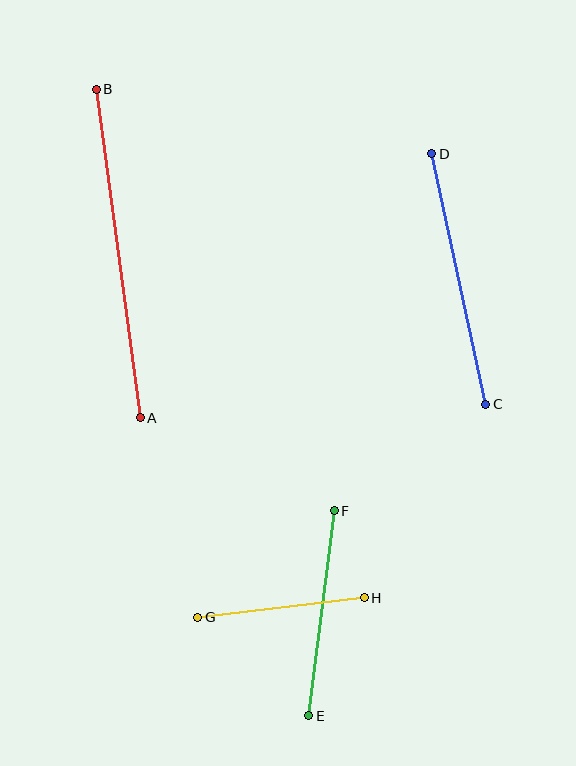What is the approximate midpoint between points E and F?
The midpoint is at approximately (322, 613) pixels.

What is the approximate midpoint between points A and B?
The midpoint is at approximately (118, 254) pixels.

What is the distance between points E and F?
The distance is approximately 207 pixels.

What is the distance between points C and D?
The distance is approximately 256 pixels.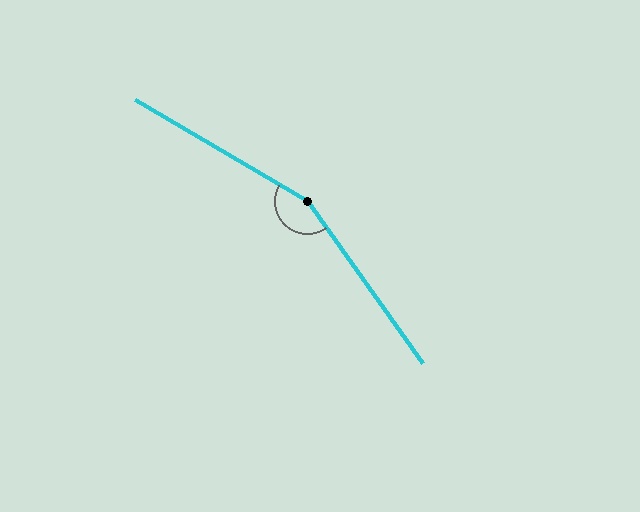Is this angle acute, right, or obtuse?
It is obtuse.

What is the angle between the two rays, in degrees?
Approximately 156 degrees.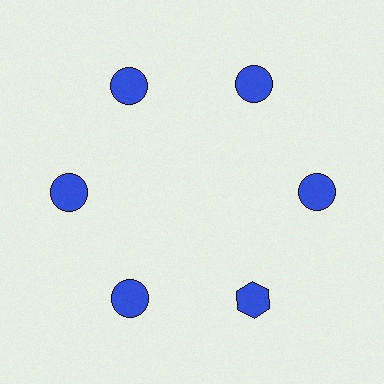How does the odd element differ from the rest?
It has a different shape: hexagon instead of circle.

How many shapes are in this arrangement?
There are 6 shapes arranged in a ring pattern.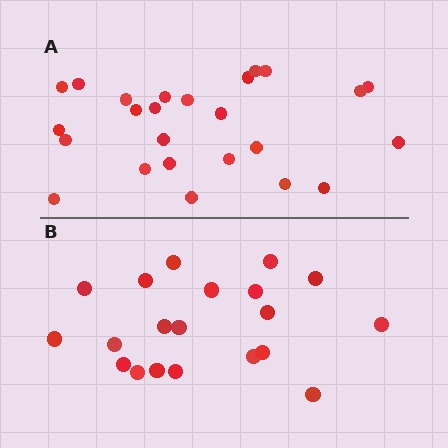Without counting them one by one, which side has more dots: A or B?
Region A (the top region) has more dots.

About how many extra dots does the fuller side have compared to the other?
Region A has about 5 more dots than region B.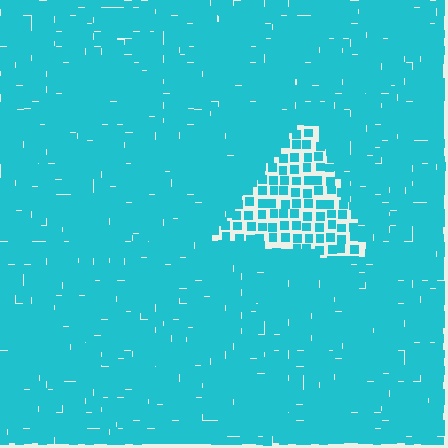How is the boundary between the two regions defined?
The boundary is defined by a change in element density (approximately 2.2x ratio). All elements are the same color, size, and shape.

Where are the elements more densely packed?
The elements are more densely packed outside the triangle boundary.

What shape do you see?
I see a triangle.